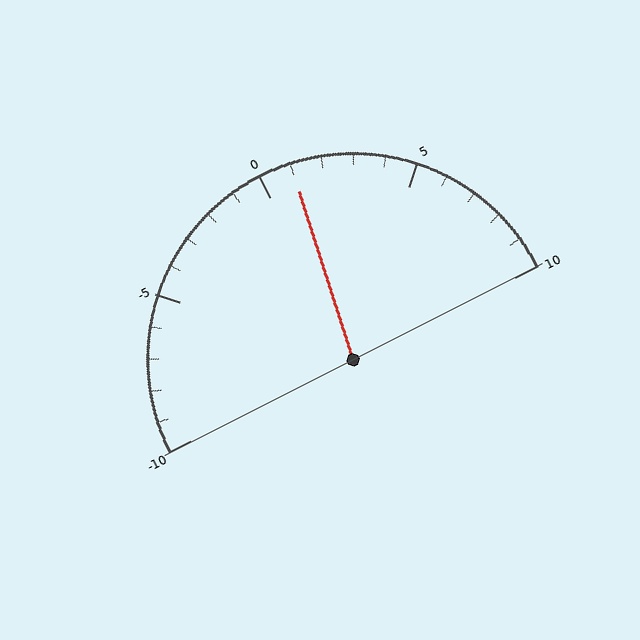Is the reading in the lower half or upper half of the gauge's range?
The reading is in the upper half of the range (-10 to 10).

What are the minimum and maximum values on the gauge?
The gauge ranges from -10 to 10.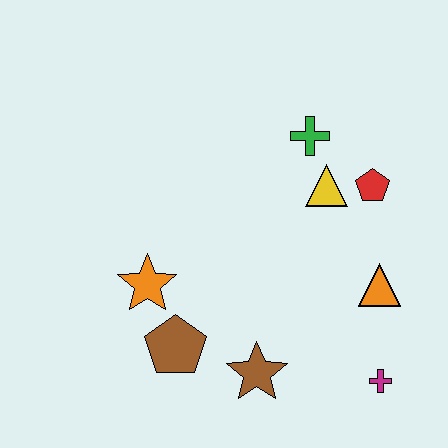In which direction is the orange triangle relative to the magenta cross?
The orange triangle is above the magenta cross.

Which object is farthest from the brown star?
The green cross is farthest from the brown star.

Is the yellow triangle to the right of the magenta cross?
No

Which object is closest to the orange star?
The brown pentagon is closest to the orange star.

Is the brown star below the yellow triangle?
Yes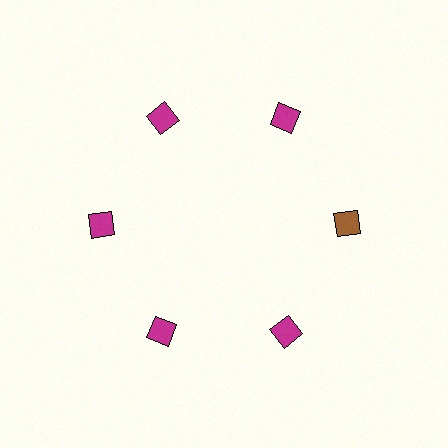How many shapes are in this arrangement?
There are 6 shapes arranged in a ring pattern.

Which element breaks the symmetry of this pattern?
The brown diamond at roughly the 3 o'clock position breaks the symmetry. All other shapes are magenta diamonds.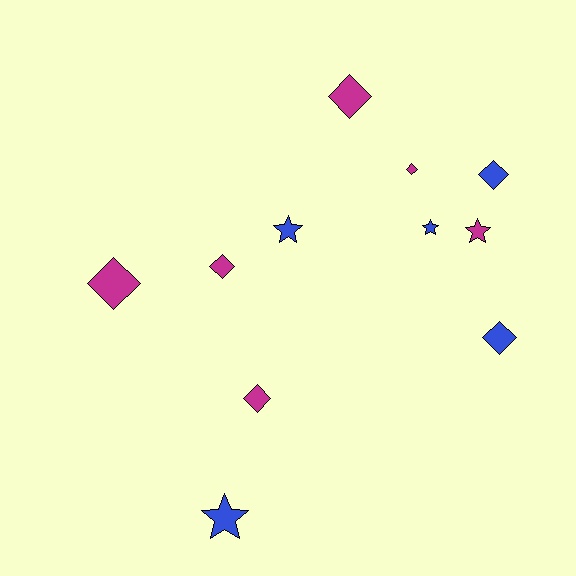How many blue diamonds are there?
There are 2 blue diamonds.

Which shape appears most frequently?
Diamond, with 7 objects.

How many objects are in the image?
There are 11 objects.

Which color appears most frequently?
Magenta, with 6 objects.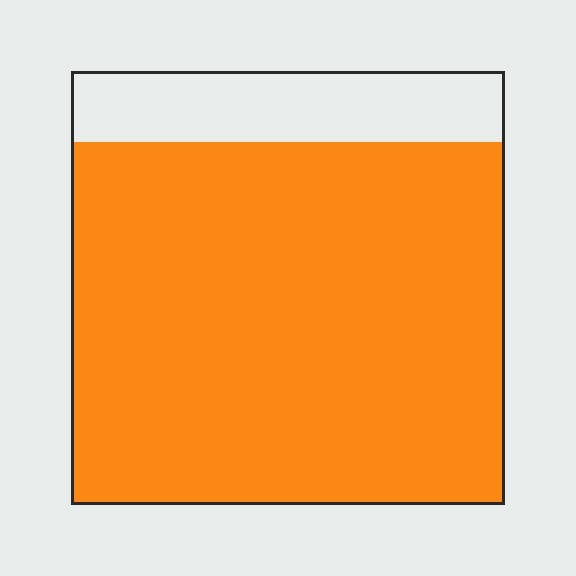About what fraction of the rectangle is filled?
About five sixths (5/6).